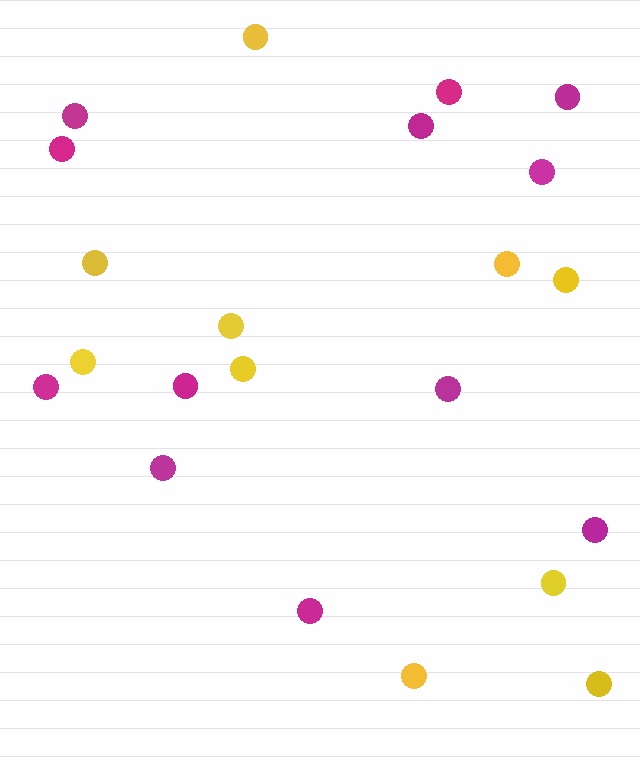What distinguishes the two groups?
There are 2 groups: one group of yellow circles (10) and one group of magenta circles (12).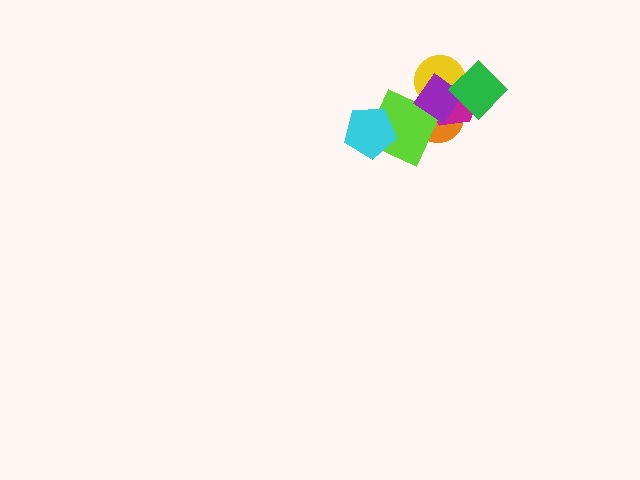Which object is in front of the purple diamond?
The green diamond is in front of the purple diamond.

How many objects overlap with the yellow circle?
4 objects overlap with the yellow circle.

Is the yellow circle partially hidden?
Yes, it is partially covered by another shape.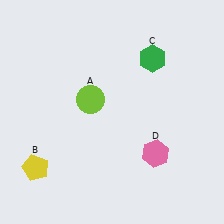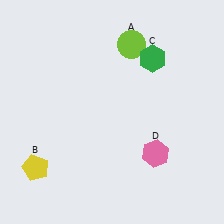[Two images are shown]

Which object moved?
The lime circle (A) moved up.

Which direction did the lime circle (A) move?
The lime circle (A) moved up.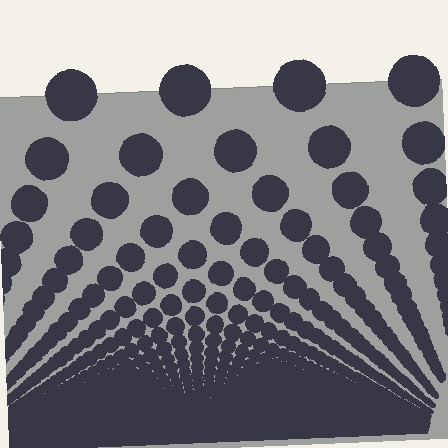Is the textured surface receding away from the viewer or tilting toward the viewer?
The surface appears to tilt toward the viewer. Texture elements get larger and sparser toward the top.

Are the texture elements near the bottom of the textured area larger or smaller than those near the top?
Smaller. The gradient is inverted — elements near the bottom are smaller and denser.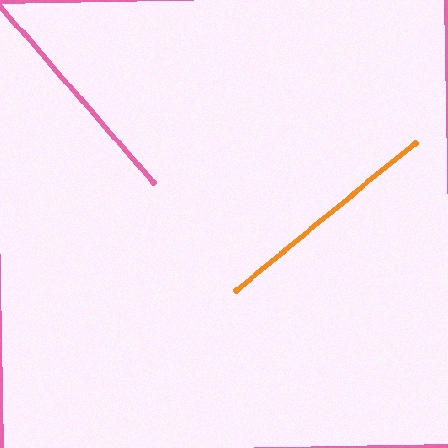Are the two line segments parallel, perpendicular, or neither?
Perpendicular — they meet at approximately 88°.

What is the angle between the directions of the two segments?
Approximately 88 degrees.